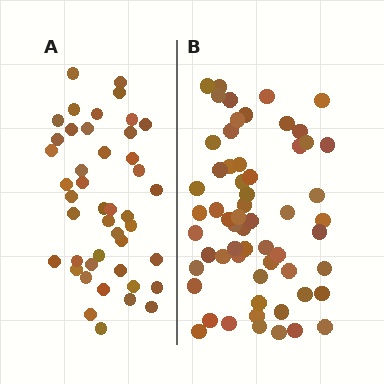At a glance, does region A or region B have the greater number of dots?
Region B (the right region) has more dots.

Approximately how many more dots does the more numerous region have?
Region B has approximately 15 more dots than region A.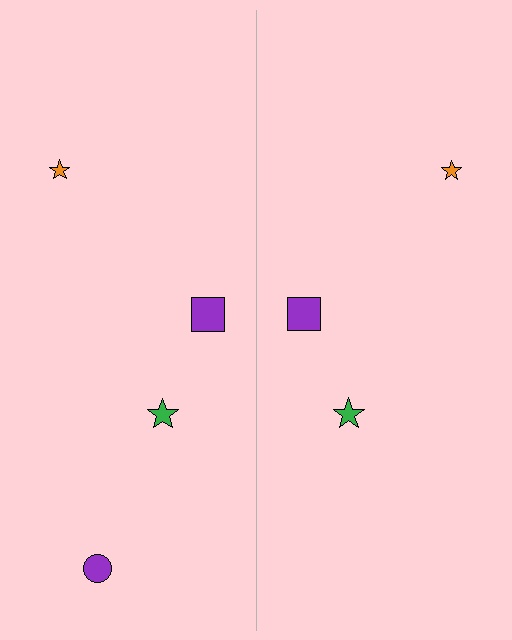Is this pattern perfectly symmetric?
No, the pattern is not perfectly symmetric. A purple circle is missing from the right side.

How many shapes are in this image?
There are 7 shapes in this image.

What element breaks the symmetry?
A purple circle is missing from the right side.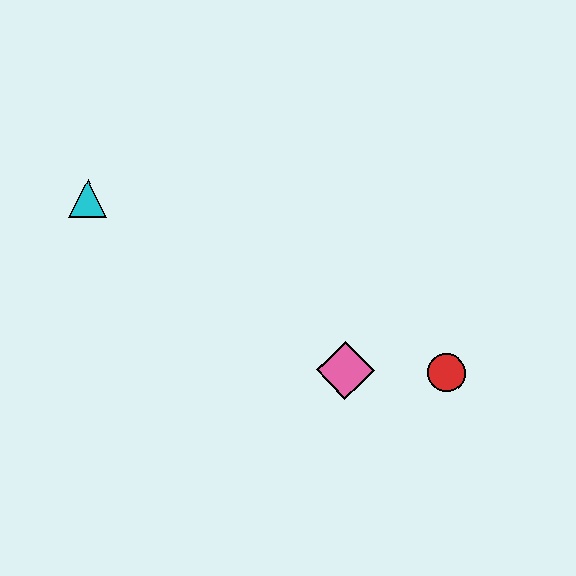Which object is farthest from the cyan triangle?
The red circle is farthest from the cyan triangle.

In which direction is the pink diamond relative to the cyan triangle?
The pink diamond is to the right of the cyan triangle.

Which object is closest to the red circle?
The pink diamond is closest to the red circle.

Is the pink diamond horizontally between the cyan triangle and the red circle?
Yes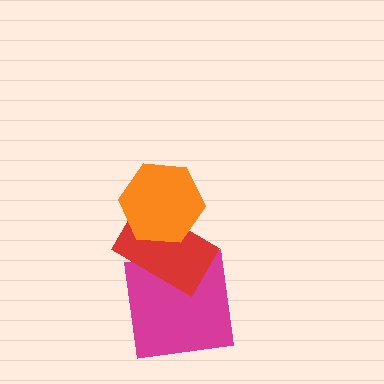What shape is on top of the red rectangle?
The orange hexagon is on top of the red rectangle.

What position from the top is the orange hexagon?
The orange hexagon is 1st from the top.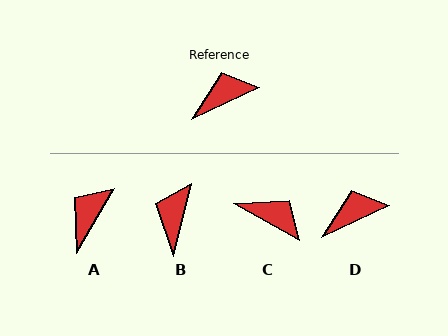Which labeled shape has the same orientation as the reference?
D.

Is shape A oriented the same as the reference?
No, it is off by about 35 degrees.